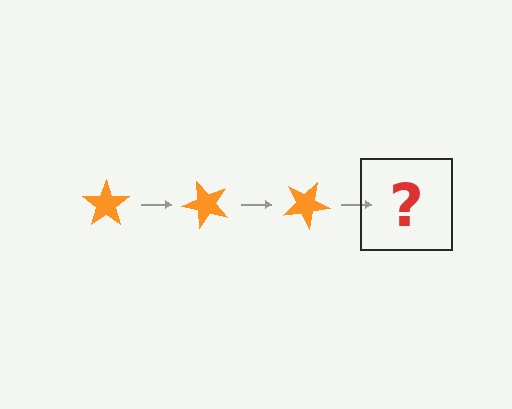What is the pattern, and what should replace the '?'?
The pattern is that the star rotates 50 degrees each step. The '?' should be an orange star rotated 150 degrees.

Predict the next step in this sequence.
The next step is an orange star rotated 150 degrees.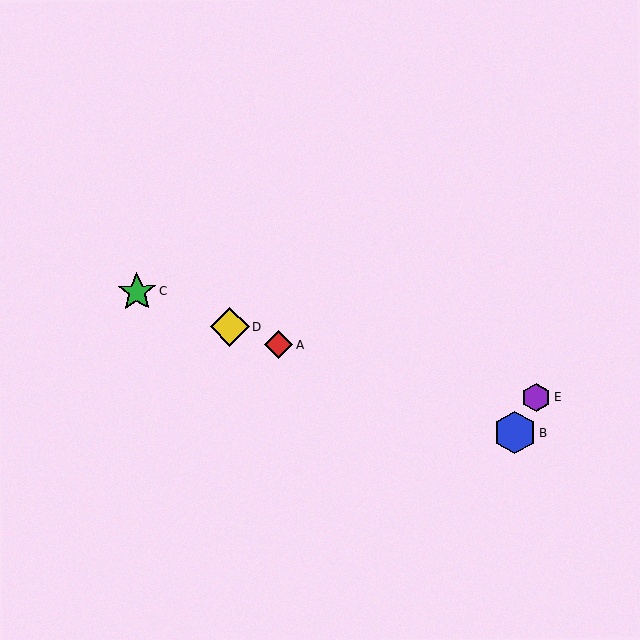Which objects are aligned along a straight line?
Objects A, B, C, D are aligned along a straight line.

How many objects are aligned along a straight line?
4 objects (A, B, C, D) are aligned along a straight line.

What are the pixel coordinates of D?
Object D is at (230, 327).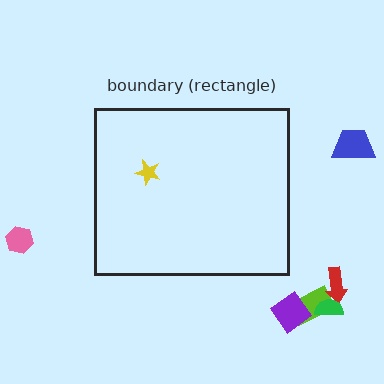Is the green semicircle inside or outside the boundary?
Outside.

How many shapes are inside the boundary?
1 inside, 6 outside.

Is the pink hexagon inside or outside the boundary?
Outside.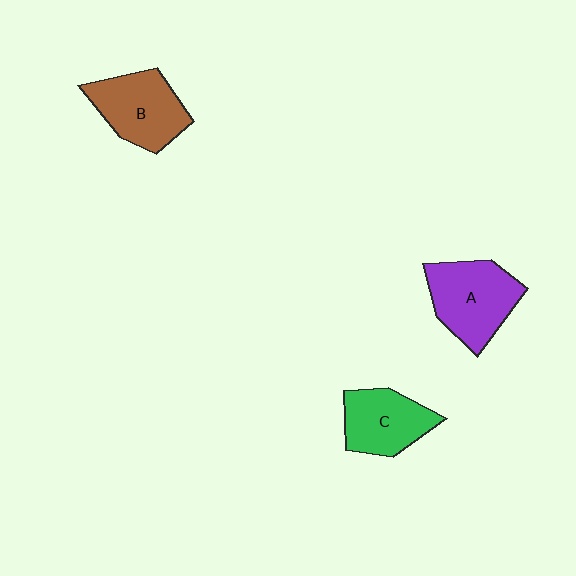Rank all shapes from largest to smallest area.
From largest to smallest: A (purple), B (brown), C (green).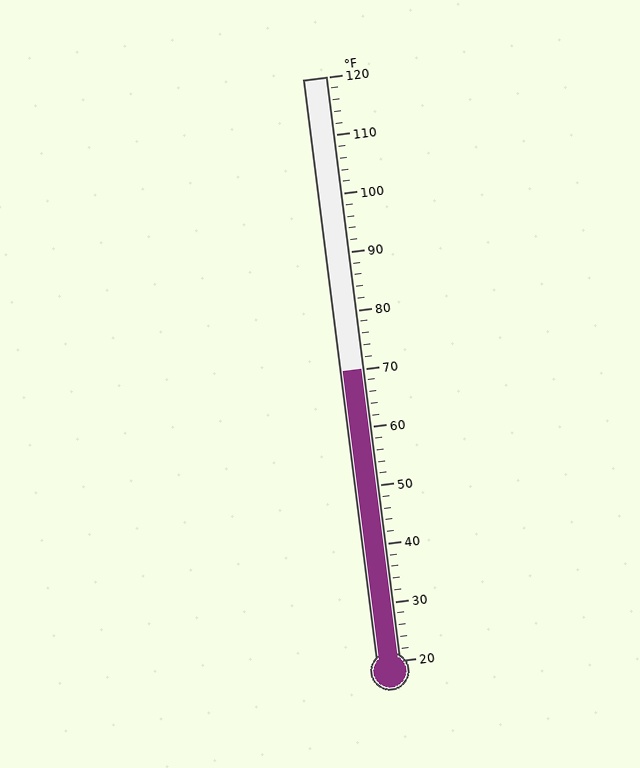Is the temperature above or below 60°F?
The temperature is above 60°F.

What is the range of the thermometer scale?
The thermometer scale ranges from 20°F to 120°F.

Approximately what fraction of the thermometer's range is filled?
The thermometer is filled to approximately 50% of its range.